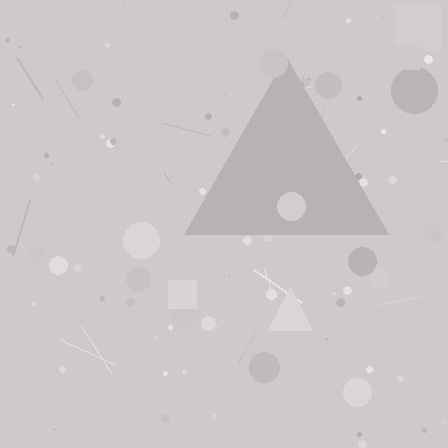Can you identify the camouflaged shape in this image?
The camouflaged shape is a triangle.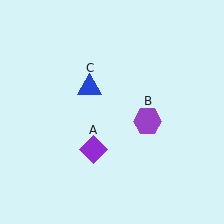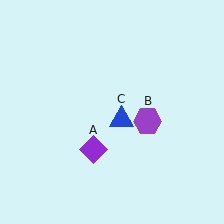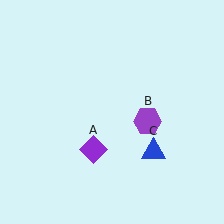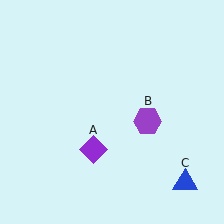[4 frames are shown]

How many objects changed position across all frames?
1 object changed position: blue triangle (object C).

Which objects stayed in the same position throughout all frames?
Purple diamond (object A) and purple hexagon (object B) remained stationary.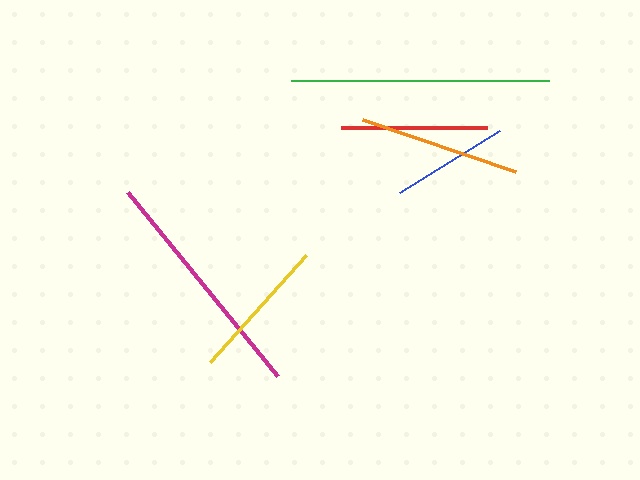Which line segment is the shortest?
The blue line is the shortest at approximately 118 pixels.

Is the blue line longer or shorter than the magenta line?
The magenta line is longer than the blue line.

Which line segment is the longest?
The green line is the longest at approximately 258 pixels.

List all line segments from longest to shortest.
From longest to shortest: green, magenta, orange, red, yellow, blue.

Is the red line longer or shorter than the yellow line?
The red line is longer than the yellow line.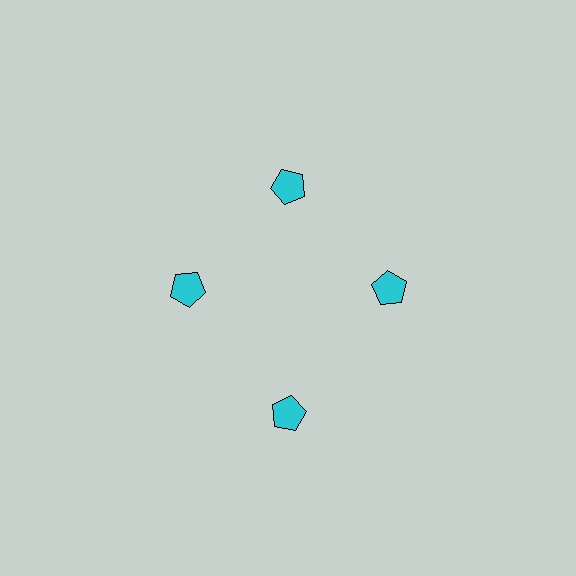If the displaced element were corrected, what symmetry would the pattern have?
It would have 4-fold rotational symmetry — the pattern would map onto itself every 90 degrees.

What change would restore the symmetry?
The symmetry would be restored by moving it inward, back onto the ring so that all 4 pentagons sit at equal angles and equal distance from the center.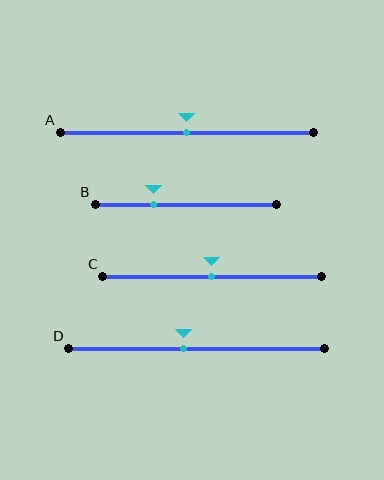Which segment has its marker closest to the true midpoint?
Segment A has its marker closest to the true midpoint.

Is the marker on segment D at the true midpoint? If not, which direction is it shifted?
No, the marker on segment D is shifted to the left by about 5% of the segment length.